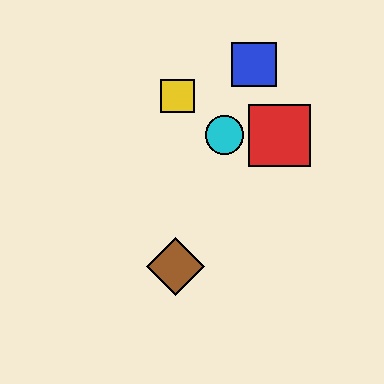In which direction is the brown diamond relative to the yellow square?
The brown diamond is below the yellow square.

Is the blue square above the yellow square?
Yes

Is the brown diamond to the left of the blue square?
Yes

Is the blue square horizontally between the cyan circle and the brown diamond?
No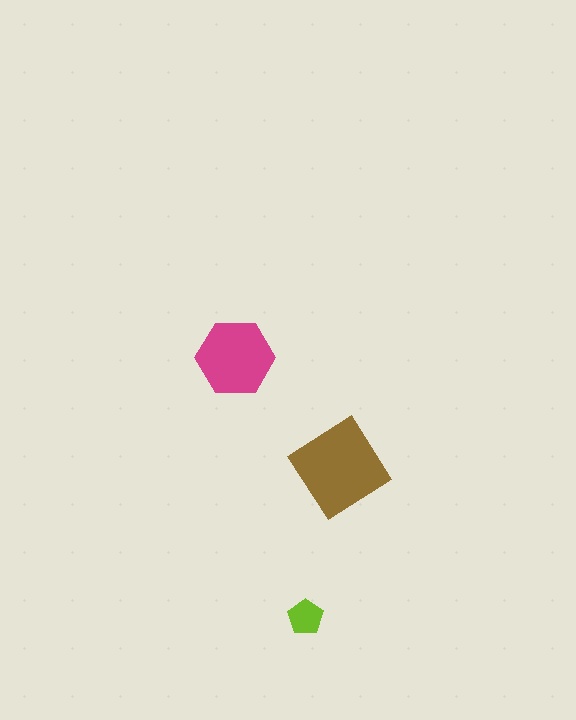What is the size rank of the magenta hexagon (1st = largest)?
2nd.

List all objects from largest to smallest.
The brown diamond, the magenta hexagon, the lime pentagon.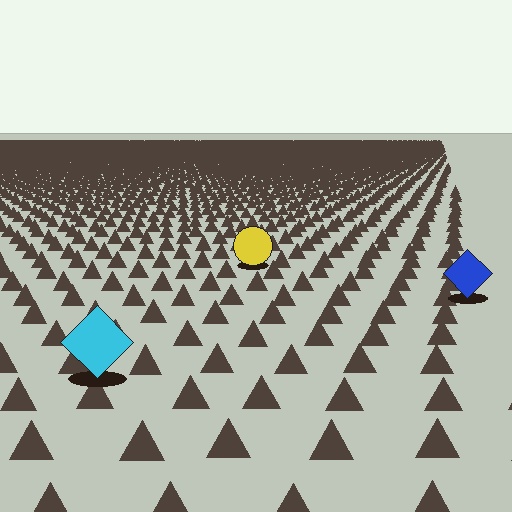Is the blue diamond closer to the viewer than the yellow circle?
Yes. The blue diamond is closer — you can tell from the texture gradient: the ground texture is coarser near it.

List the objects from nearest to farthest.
From nearest to farthest: the cyan diamond, the blue diamond, the yellow circle.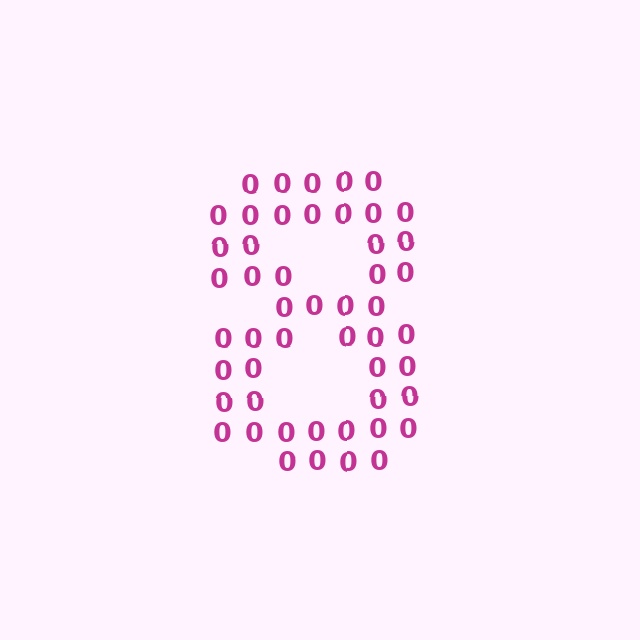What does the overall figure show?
The overall figure shows the digit 8.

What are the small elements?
The small elements are digit 0's.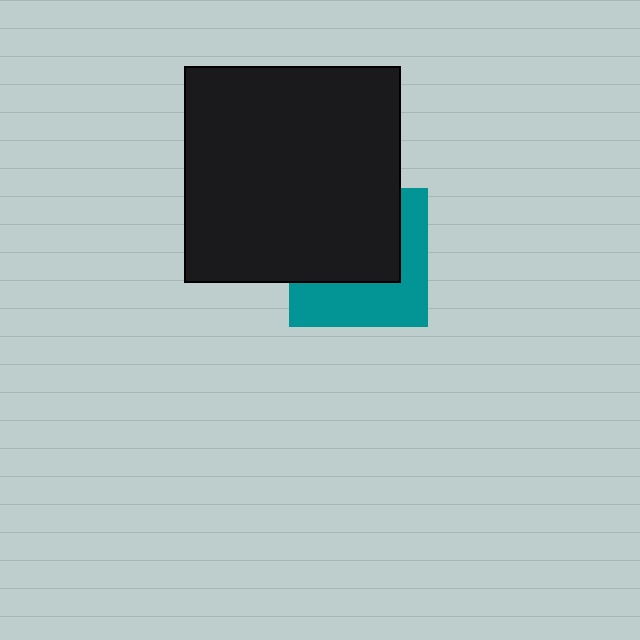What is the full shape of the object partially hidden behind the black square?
The partially hidden object is a teal square.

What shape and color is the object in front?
The object in front is a black square.